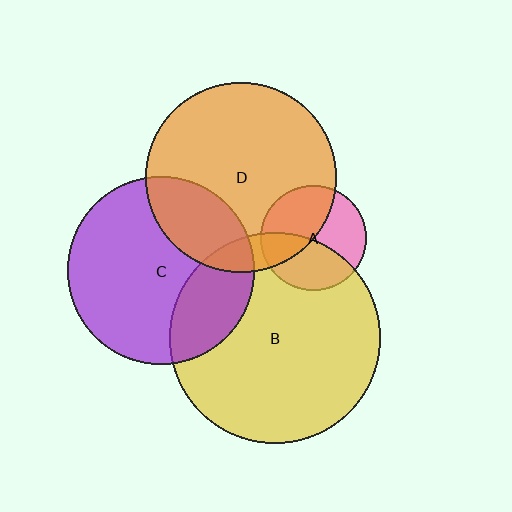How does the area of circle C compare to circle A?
Approximately 3.2 times.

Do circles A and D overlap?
Yes.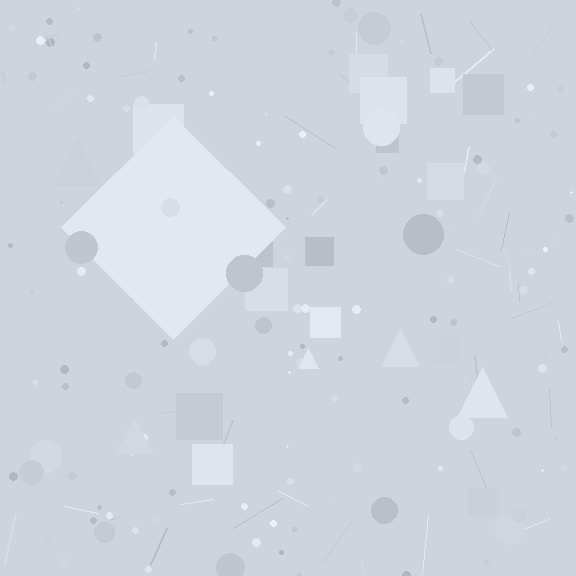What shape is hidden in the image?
A diamond is hidden in the image.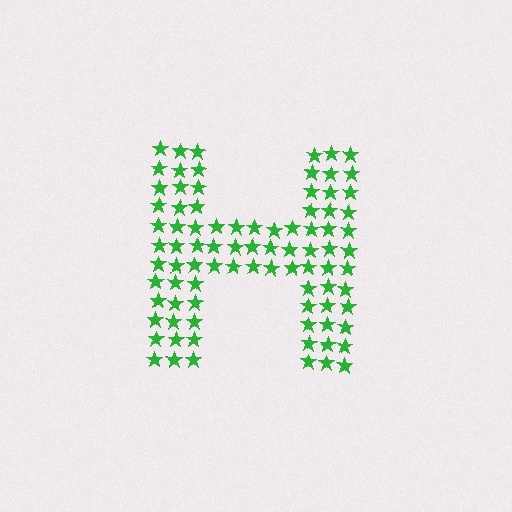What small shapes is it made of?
It is made of small stars.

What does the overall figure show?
The overall figure shows the letter H.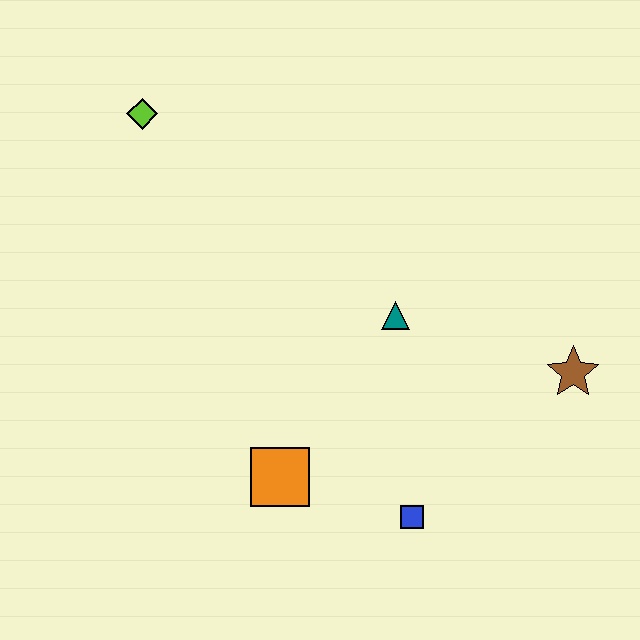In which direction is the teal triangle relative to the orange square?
The teal triangle is above the orange square.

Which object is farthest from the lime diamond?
The brown star is farthest from the lime diamond.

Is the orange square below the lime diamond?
Yes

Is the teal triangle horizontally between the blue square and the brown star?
No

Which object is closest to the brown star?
The teal triangle is closest to the brown star.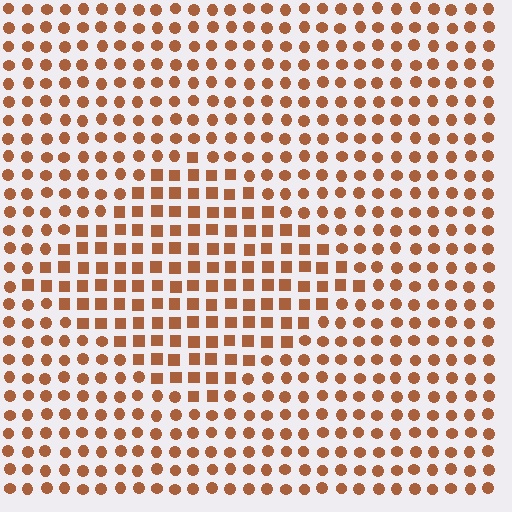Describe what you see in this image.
The image is filled with small brown elements arranged in a uniform grid. A diamond-shaped region contains squares, while the surrounding area contains circles. The boundary is defined purely by the change in element shape.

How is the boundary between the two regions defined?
The boundary is defined by a change in element shape: squares inside vs. circles outside. All elements share the same color and spacing.